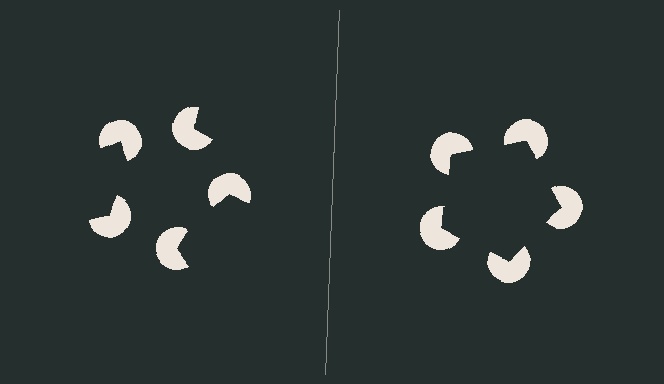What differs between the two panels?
The pac-man discs are positioned identically on both sides; only the wedge orientations differ. On the right they align to a pentagon; on the left they are misaligned.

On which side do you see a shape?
An illusory pentagon appears on the right side. On the left side the wedge cuts are rotated, so no coherent shape forms.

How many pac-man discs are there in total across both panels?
10 — 5 on each side.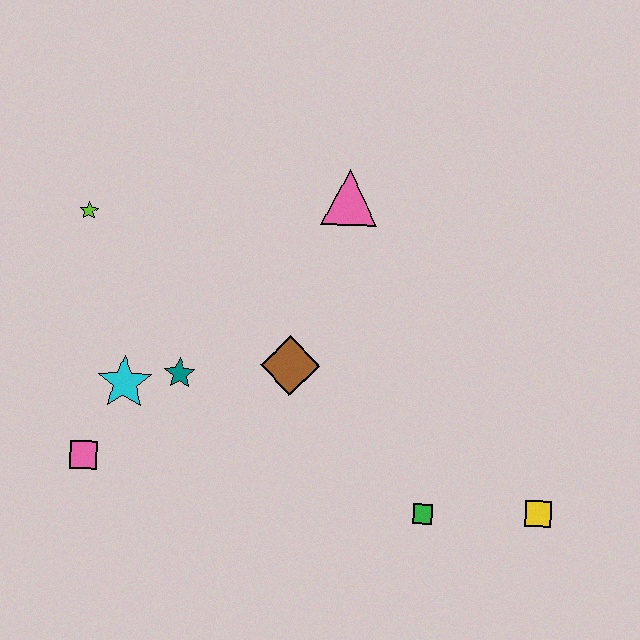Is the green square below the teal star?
Yes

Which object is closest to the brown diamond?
The teal star is closest to the brown diamond.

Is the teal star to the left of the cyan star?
No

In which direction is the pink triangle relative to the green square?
The pink triangle is above the green square.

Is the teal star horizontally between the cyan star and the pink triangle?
Yes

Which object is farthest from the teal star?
The yellow square is farthest from the teal star.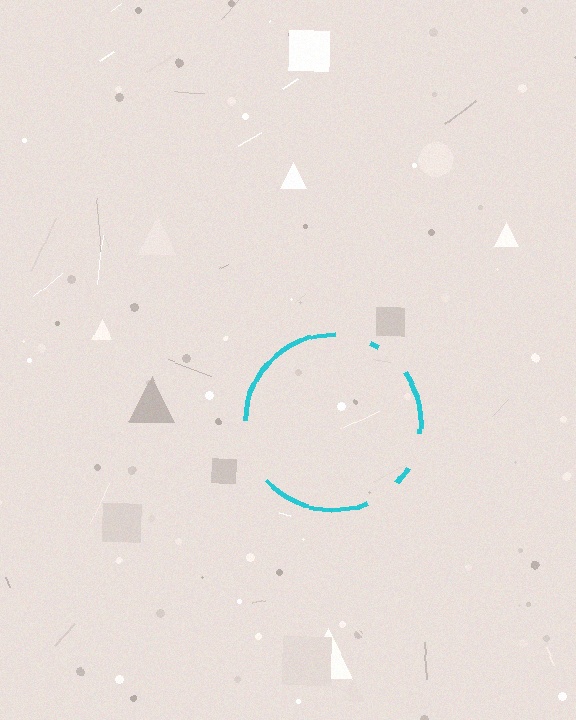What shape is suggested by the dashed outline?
The dashed outline suggests a circle.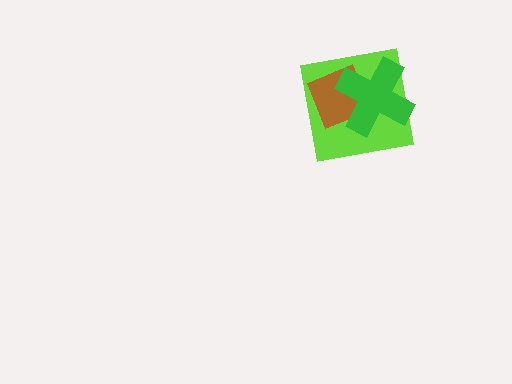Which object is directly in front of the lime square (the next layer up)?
The brown diamond is directly in front of the lime square.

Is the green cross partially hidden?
No, no other shape covers it.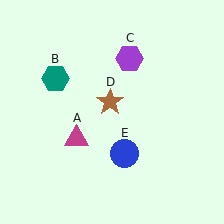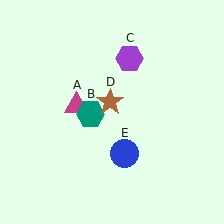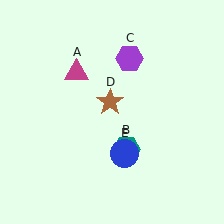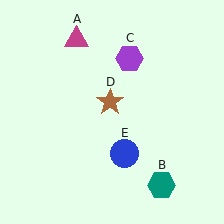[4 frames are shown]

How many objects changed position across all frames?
2 objects changed position: magenta triangle (object A), teal hexagon (object B).